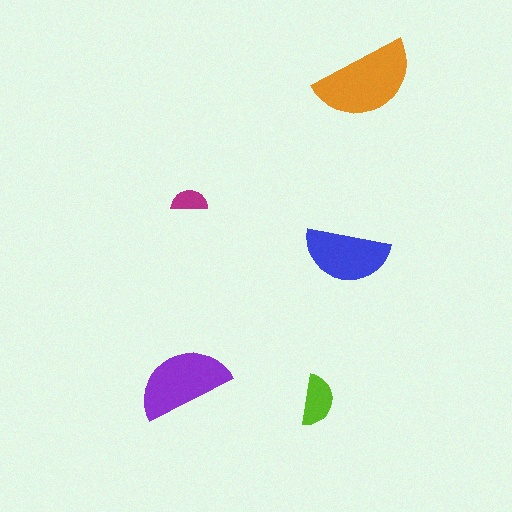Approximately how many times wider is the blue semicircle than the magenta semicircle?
About 2.5 times wider.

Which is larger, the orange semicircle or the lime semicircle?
The orange one.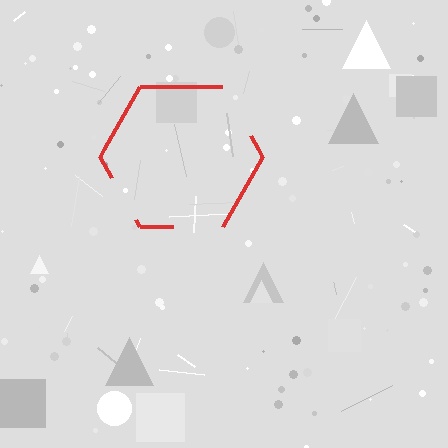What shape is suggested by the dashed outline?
The dashed outline suggests a hexagon.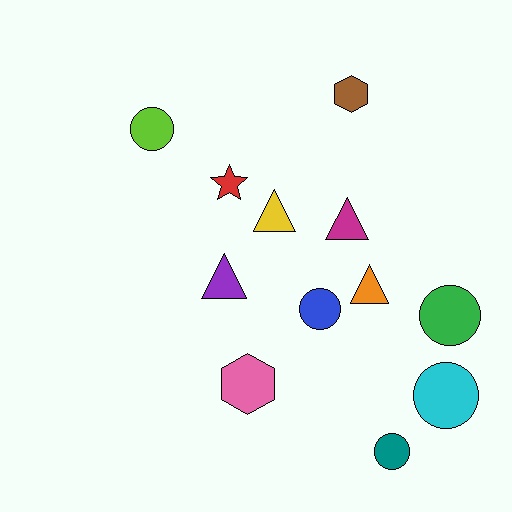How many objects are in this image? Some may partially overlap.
There are 12 objects.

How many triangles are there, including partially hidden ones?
There are 4 triangles.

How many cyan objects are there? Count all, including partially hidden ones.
There is 1 cyan object.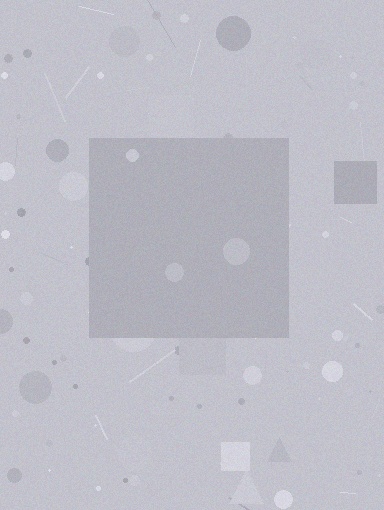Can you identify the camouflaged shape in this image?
The camouflaged shape is a square.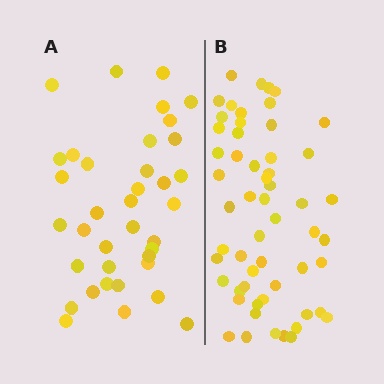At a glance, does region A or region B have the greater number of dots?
Region B (the right region) has more dots.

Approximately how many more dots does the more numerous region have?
Region B has approximately 20 more dots than region A.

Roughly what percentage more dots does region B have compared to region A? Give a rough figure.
About 50% more.